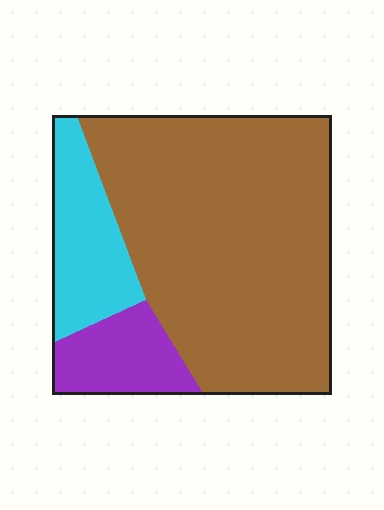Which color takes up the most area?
Brown, at roughly 70%.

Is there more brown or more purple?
Brown.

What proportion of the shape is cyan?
Cyan covers around 15% of the shape.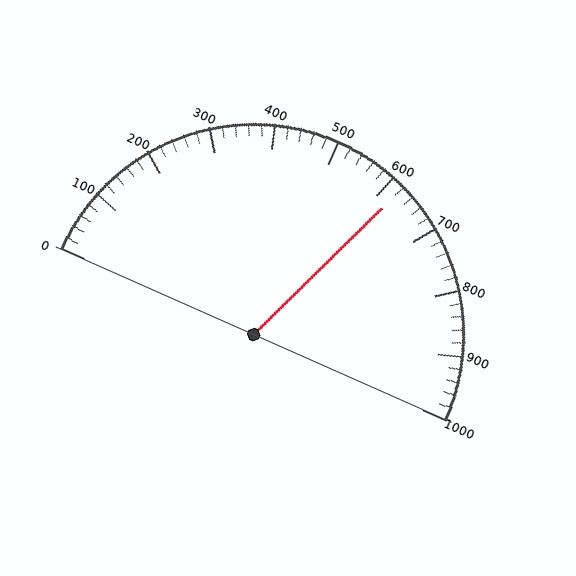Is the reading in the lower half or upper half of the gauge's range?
The reading is in the upper half of the range (0 to 1000).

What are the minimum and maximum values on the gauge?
The gauge ranges from 0 to 1000.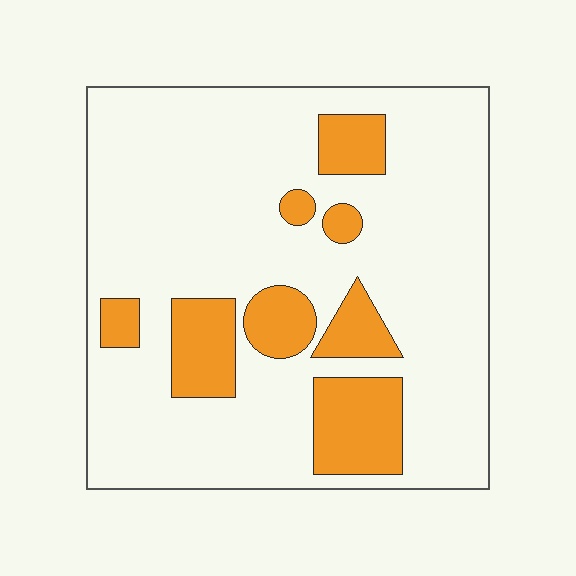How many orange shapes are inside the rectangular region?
8.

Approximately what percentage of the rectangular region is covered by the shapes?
Approximately 20%.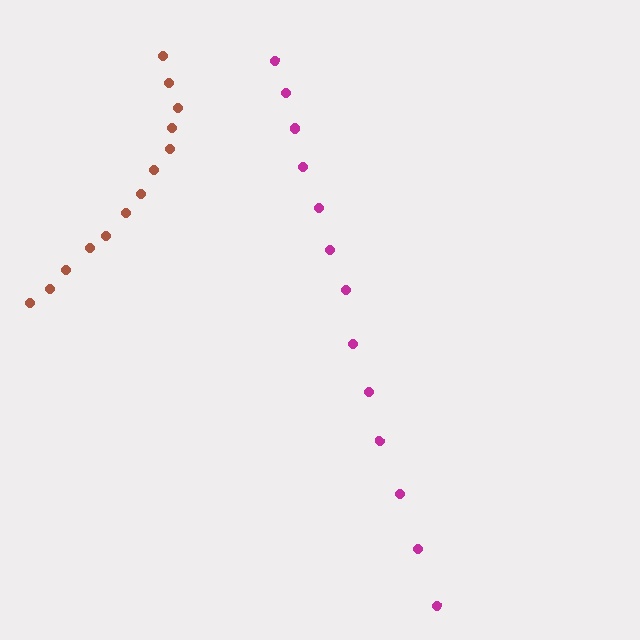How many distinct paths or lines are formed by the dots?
There are 2 distinct paths.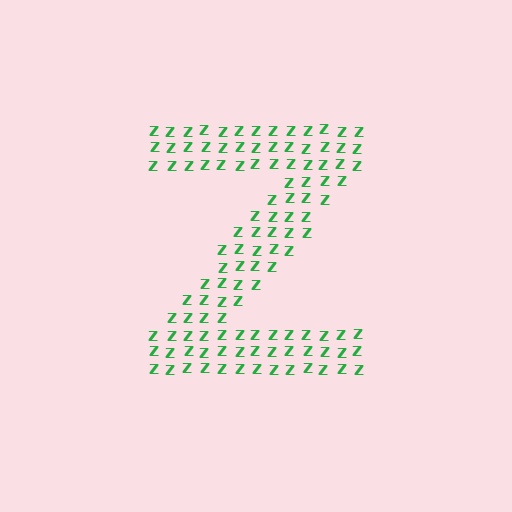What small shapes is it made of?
It is made of small letter Z's.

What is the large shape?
The large shape is the letter Z.